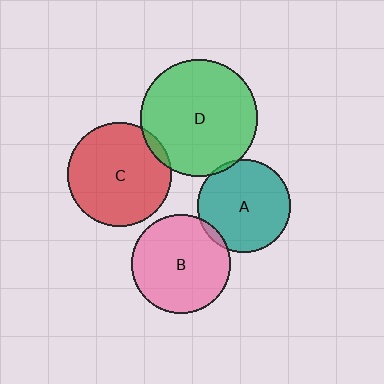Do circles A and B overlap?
Yes.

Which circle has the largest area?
Circle D (green).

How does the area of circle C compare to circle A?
Approximately 1.2 times.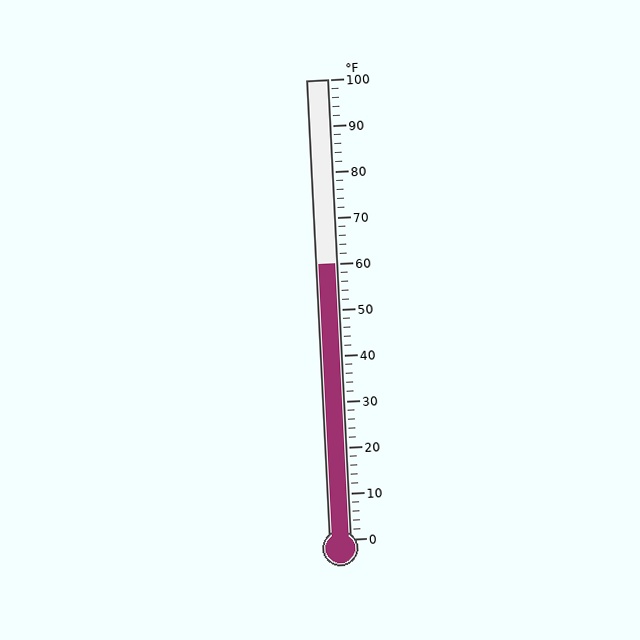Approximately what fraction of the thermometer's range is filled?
The thermometer is filled to approximately 60% of its range.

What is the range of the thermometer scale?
The thermometer scale ranges from 0°F to 100°F.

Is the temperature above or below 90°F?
The temperature is below 90°F.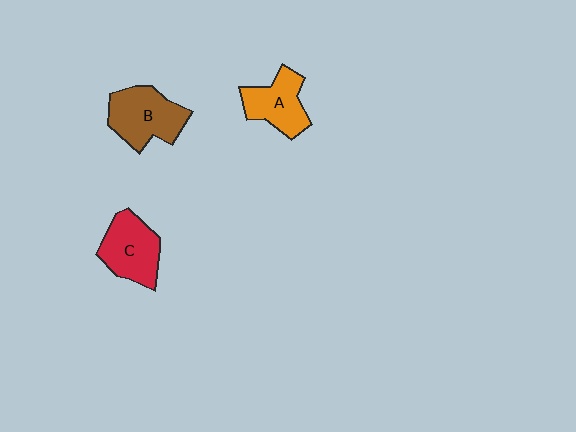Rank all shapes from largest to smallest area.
From largest to smallest: B (brown), C (red), A (orange).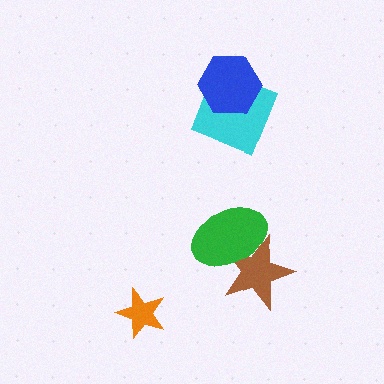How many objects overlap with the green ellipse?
1 object overlaps with the green ellipse.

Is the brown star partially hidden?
Yes, it is partially covered by another shape.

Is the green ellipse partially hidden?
No, no other shape covers it.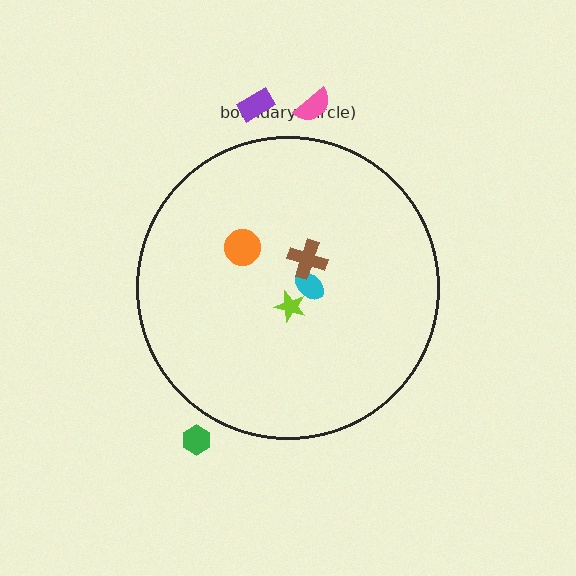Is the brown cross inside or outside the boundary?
Inside.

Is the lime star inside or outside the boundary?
Inside.